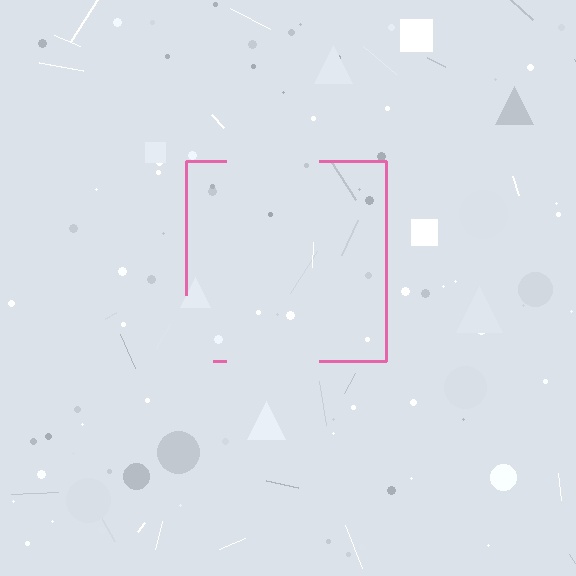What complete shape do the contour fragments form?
The contour fragments form a square.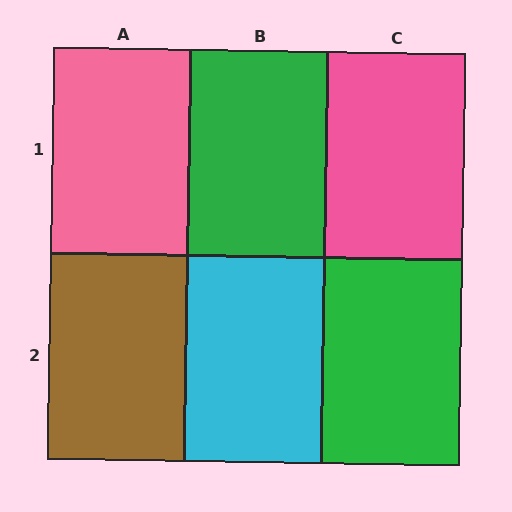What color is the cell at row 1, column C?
Pink.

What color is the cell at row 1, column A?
Pink.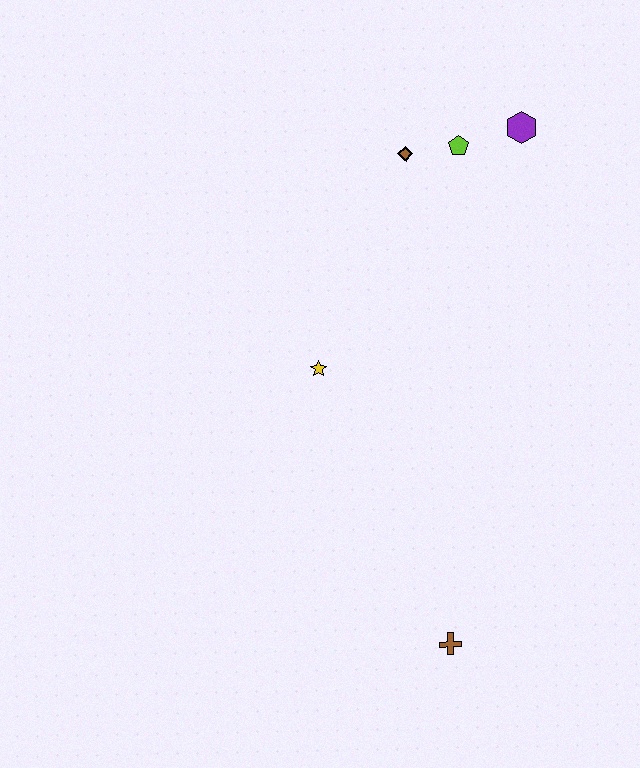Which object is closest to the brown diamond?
The lime pentagon is closest to the brown diamond.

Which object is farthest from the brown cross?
The purple hexagon is farthest from the brown cross.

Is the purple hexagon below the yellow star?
No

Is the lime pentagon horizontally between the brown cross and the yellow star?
No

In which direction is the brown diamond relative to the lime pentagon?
The brown diamond is to the left of the lime pentagon.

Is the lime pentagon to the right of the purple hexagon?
No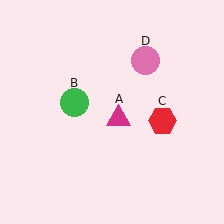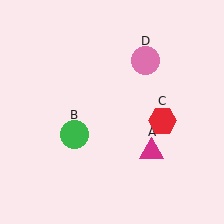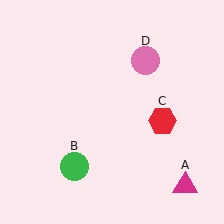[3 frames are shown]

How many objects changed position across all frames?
2 objects changed position: magenta triangle (object A), green circle (object B).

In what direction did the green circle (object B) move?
The green circle (object B) moved down.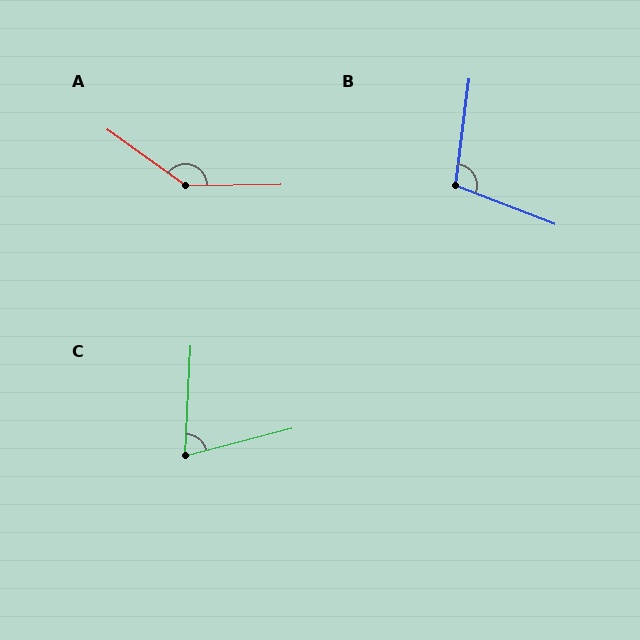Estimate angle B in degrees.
Approximately 104 degrees.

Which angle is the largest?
A, at approximately 143 degrees.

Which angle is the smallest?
C, at approximately 72 degrees.